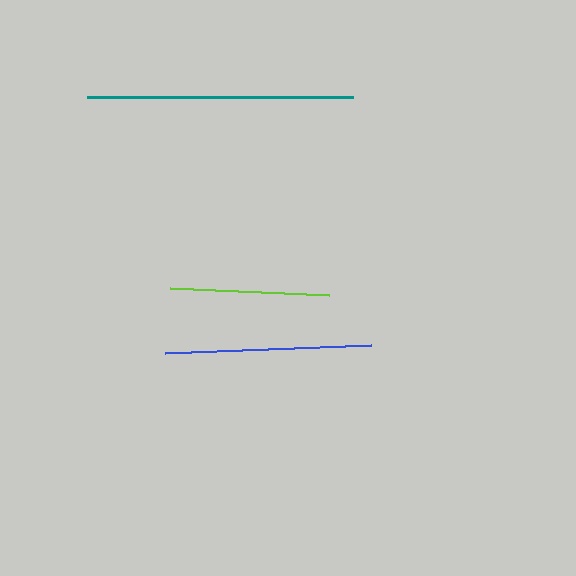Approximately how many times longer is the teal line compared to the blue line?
The teal line is approximately 1.3 times the length of the blue line.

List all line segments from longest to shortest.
From longest to shortest: teal, blue, lime.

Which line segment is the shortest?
The lime line is the shortest at approximately 158 pixels.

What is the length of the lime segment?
The lime segment is approximately 158 pixels long.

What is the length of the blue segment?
The blue segment is approximately 206 pixels long.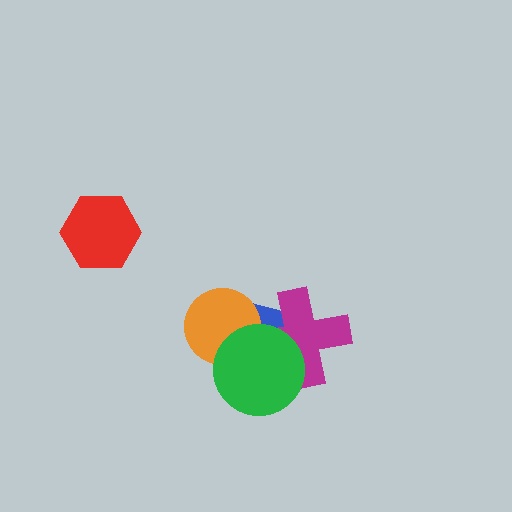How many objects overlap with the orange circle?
2 objects overlap with the orange circle.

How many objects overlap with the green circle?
3 objects overlap with the green circle.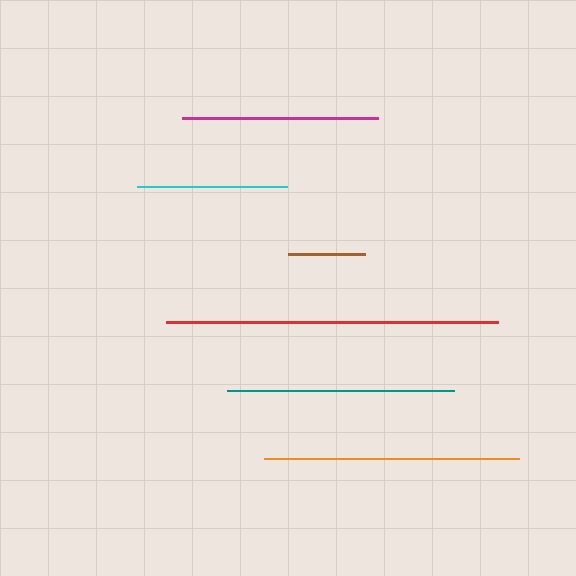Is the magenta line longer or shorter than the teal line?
The teal line is longer than the magenta line.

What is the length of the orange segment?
The orange segment is approximately 255 pixels long.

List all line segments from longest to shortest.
From longest to shortest: red, orange, teal, magenta, cyan, brown.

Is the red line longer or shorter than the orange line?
The red line is longer than the orange line.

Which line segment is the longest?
The red line is the longest at approximately 331 pixels.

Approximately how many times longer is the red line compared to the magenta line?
The red line is approximately 1.7 times the length of the magenta line.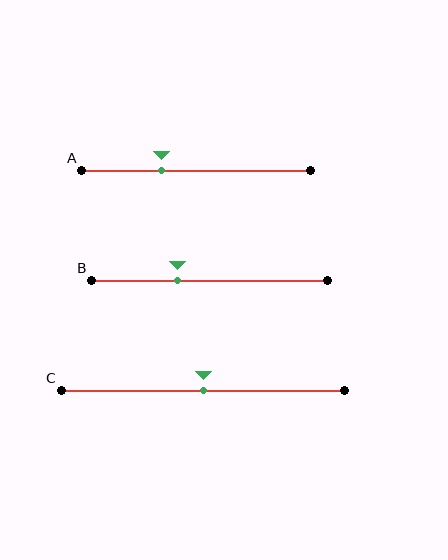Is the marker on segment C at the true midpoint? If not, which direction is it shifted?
Yes, the marker on segment C is at the true midpoint.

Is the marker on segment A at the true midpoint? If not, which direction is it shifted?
No, the marker on segment A is shifted to the left by about 15% of the segment length.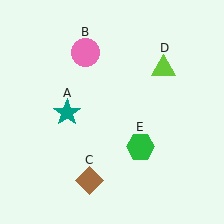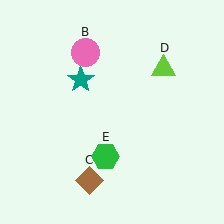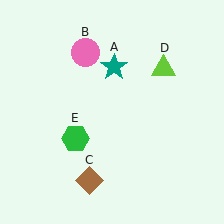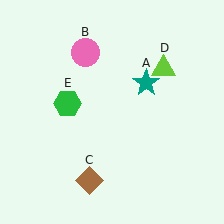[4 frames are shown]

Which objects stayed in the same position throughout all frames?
Pink circle (object B) and brown diamond (object C) and lime triangle (object D) remained stationary.